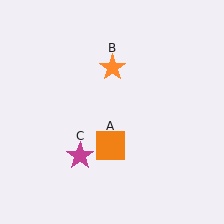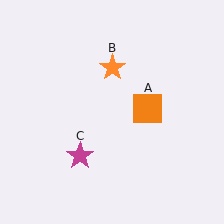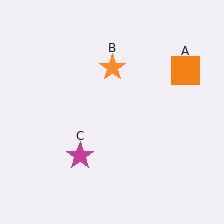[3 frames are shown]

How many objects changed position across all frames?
1 object changed position: orange square (object A).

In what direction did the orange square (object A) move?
The orange square (object A) moved up and to the right.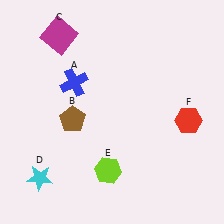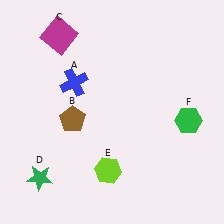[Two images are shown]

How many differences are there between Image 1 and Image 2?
There are 2 differences between the two images.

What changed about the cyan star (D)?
In Image 1, D is cyan. In Image 2, it changed to green.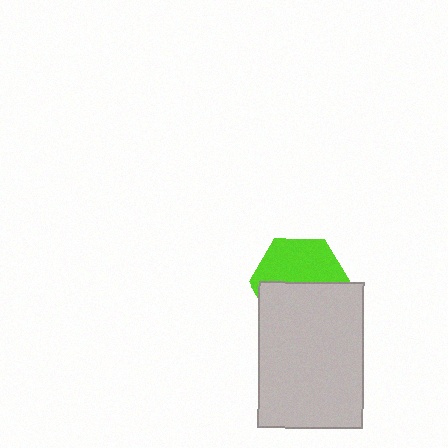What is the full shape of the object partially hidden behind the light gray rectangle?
The partially hidden object is a lime hexagon.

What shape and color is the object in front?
The object in front is a light gray rectangle.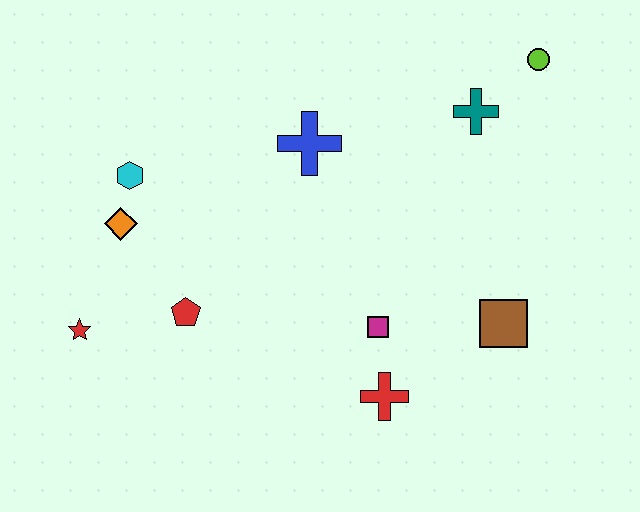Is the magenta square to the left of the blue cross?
No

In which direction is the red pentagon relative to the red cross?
The red pentagon is to the left of the red cross.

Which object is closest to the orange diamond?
The cyan hexagon is closest to the orange diamond.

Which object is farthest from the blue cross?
The red star is farthest from the blue cross.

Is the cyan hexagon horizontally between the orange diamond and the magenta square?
Yes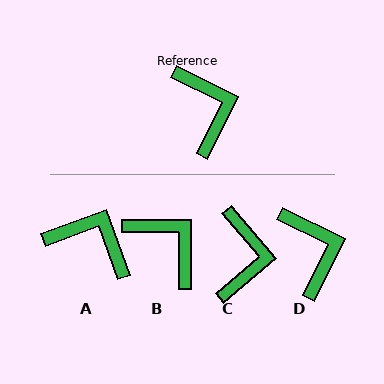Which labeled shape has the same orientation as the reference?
D.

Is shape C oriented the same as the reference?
No, it is off by about 23 degrees.